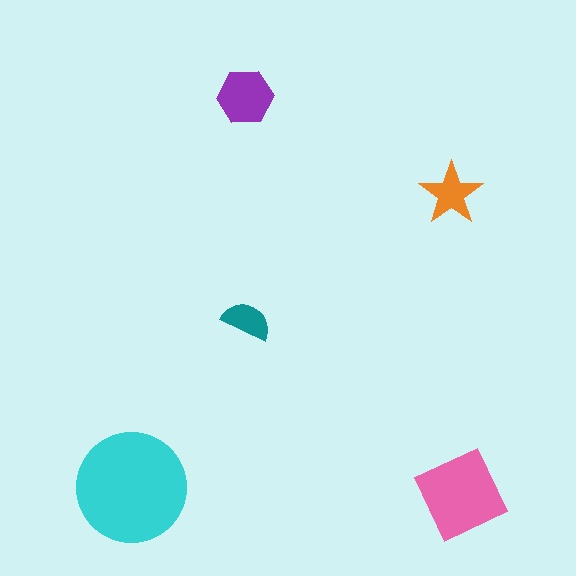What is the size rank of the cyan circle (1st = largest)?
1st.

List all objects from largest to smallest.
The cyan circle, the pink diamond, the purple hexagon, the orange star, the teal semicircle.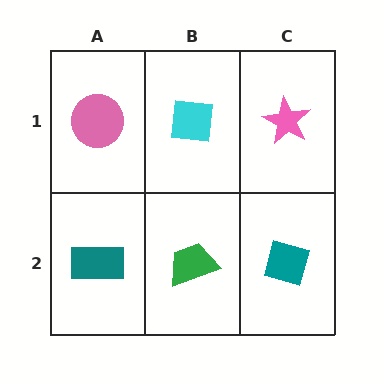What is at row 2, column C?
A teal diamond.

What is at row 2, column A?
A teal rectangle.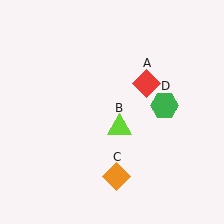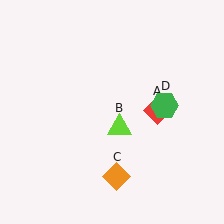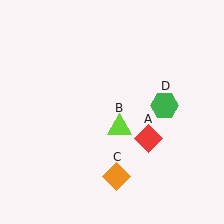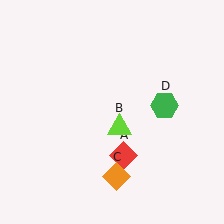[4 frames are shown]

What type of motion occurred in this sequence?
The red diamond (object A) rotated clockwise around the center of the scene.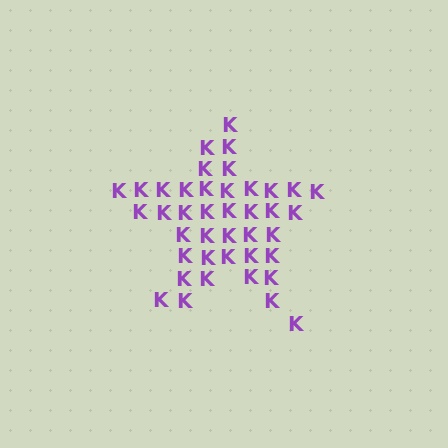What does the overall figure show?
The overall figure shows a star.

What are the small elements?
The small elements are letter K's.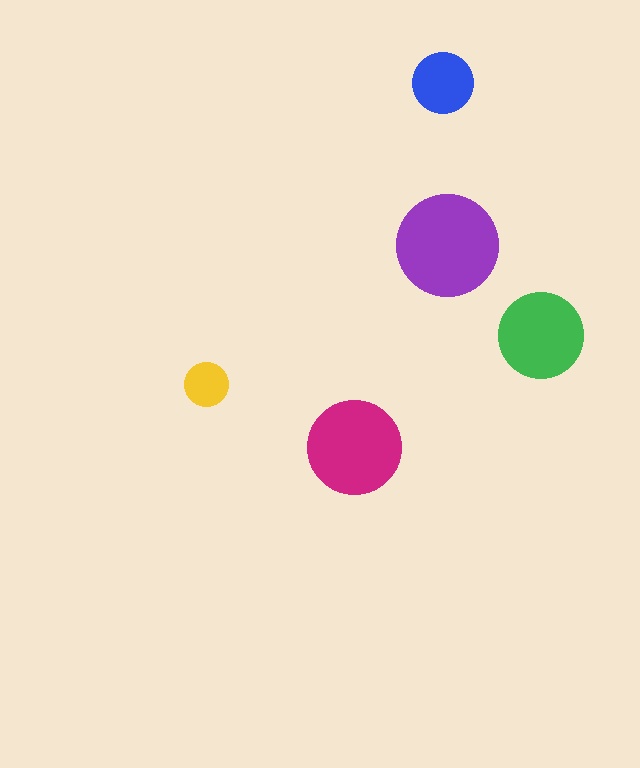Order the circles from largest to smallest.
the purple one, the magenta one, the green one, the blue one, the yellow one.